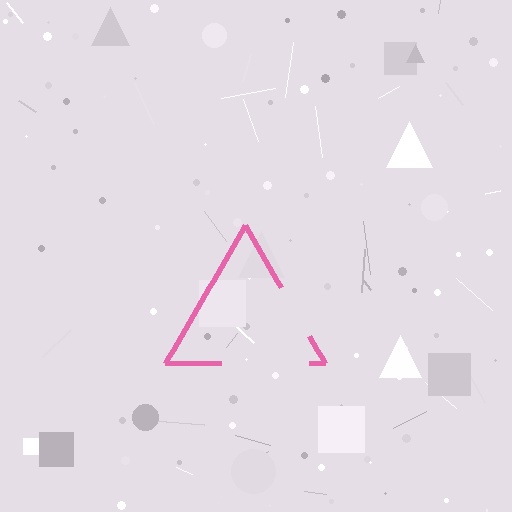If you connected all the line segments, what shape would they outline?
They would outline a triangle.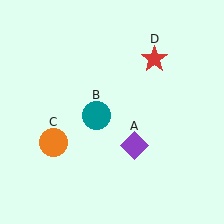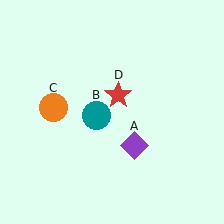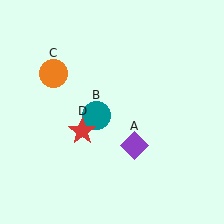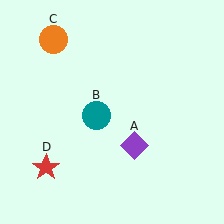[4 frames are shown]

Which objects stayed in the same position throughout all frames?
Purple diamond (object A) and teal circle (object B) remained stationary.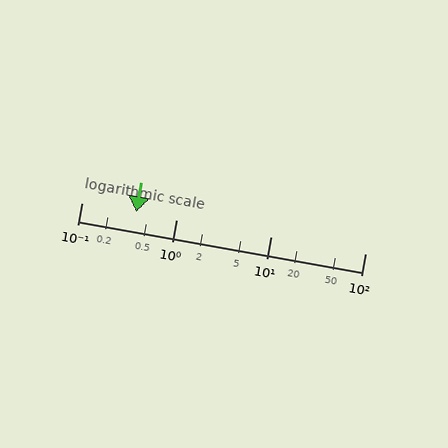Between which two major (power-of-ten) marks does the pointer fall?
The pointer is between 0.1 and 1.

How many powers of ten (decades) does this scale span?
The scale spans 3 decades, from 0.1 to 100.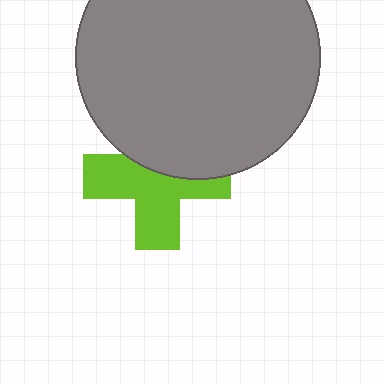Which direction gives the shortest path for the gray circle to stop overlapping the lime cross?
Moving up gives the shortest separation.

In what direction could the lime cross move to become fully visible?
The lime cross could move down. That would shift it out from behind the gray circle entirely.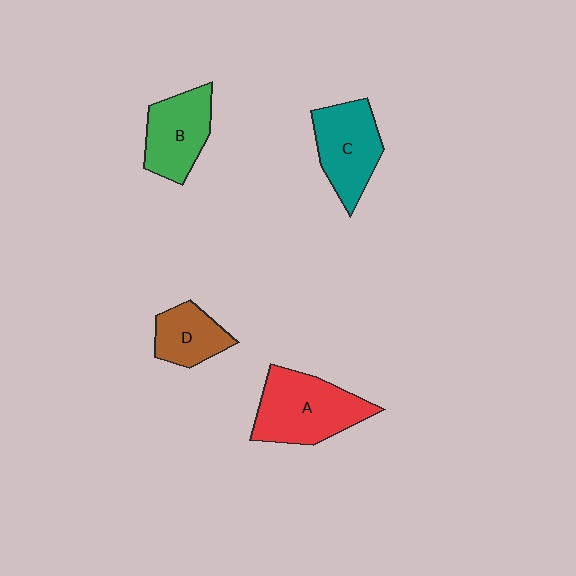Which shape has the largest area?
Shape A (red).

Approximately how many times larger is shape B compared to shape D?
Approximately 1.4 times.